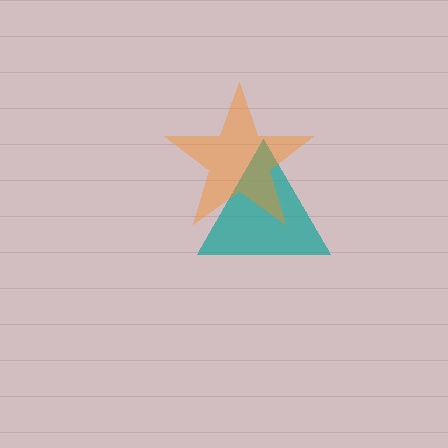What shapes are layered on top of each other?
The layered shapes are: a teal triangle, an orange star.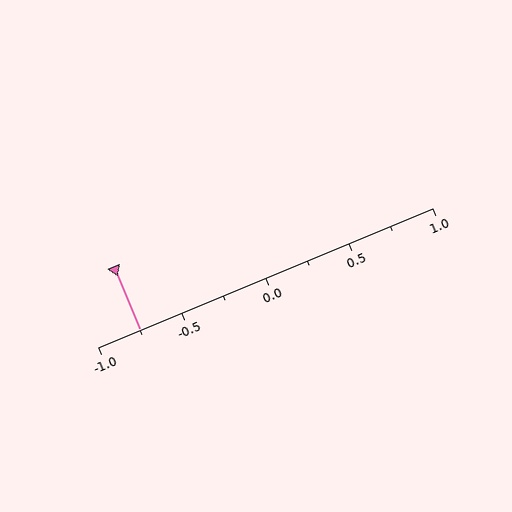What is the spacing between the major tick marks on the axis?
The major ticks are spaced 0.5 apart.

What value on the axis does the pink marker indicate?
The marker indicates approximately -0.75.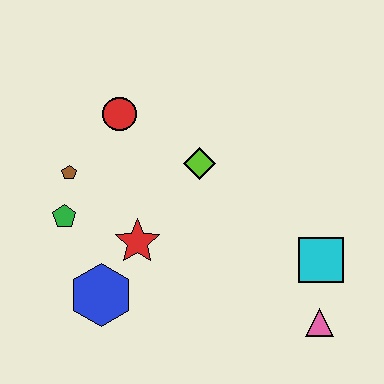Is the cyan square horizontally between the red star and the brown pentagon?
No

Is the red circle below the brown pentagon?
No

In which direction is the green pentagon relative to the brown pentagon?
The green pentagon is below the brown pentagon.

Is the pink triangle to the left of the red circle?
No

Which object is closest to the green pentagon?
The brown pentagon is closest to the green pentagon.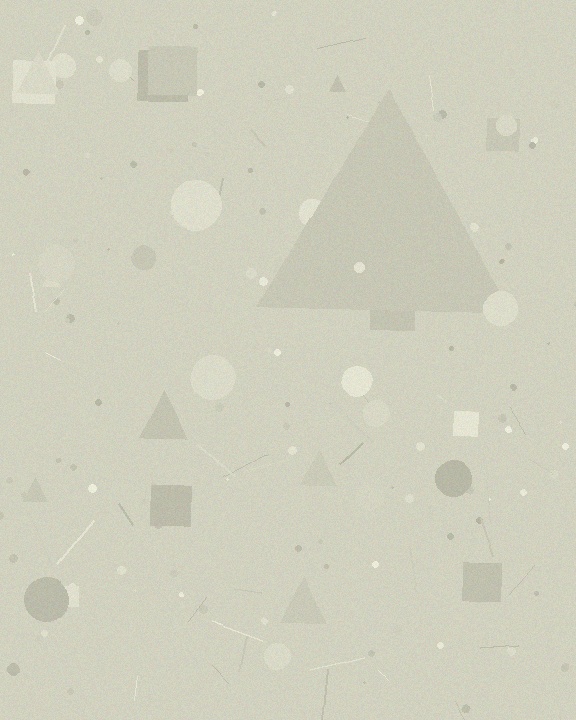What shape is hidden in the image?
A triangle is hidden in the image.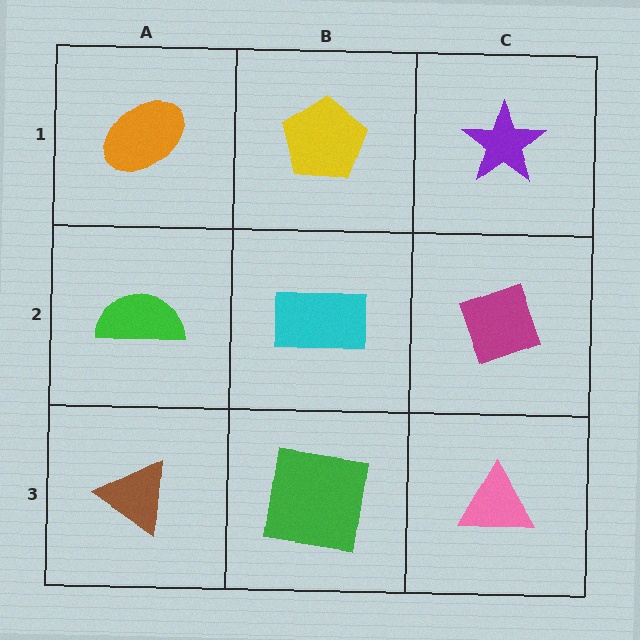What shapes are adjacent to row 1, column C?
A magenta diamond (row 2, column C), a yellow pentagon (row 1, column B).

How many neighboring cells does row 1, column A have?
2.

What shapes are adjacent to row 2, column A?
An orange ellipse (row 1, column A), a brown triangle (row 3, column A), a cyan rectangle (row 2, column B).